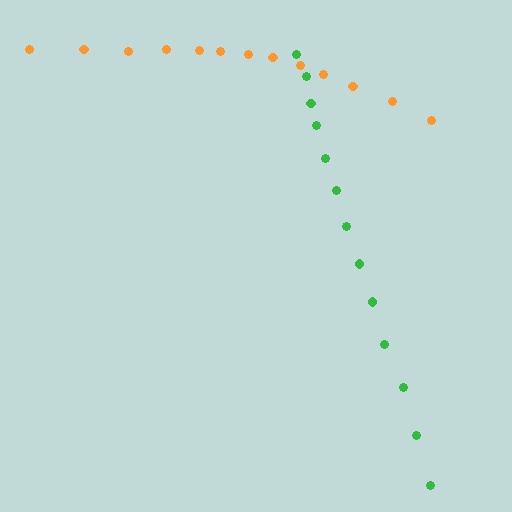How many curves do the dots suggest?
There are 2 distinct paths.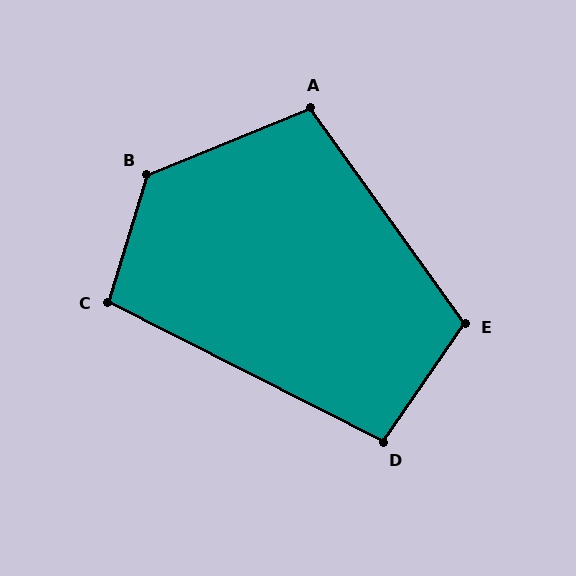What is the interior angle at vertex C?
Approximately 100 degrees (obtuse).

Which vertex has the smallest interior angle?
D, at approximately 98 degrees.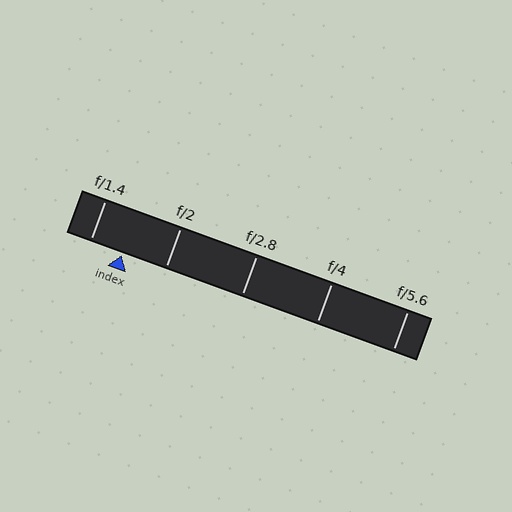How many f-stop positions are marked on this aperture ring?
There are 5 f-stop positions marked.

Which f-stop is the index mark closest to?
The index mark is closest to f/1.4.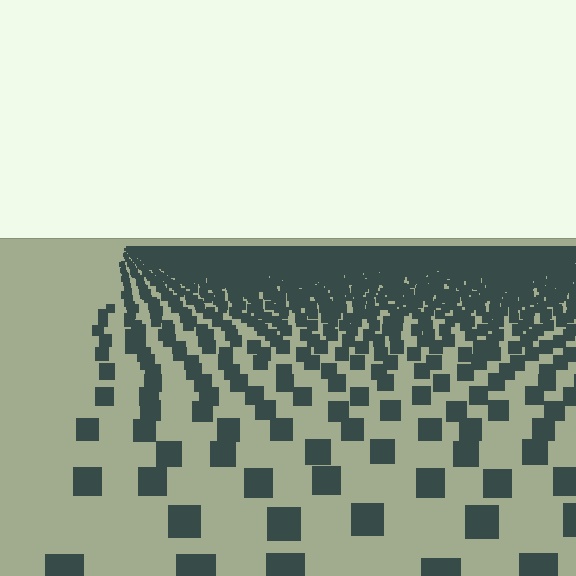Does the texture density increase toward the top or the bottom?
Density increases toward the top.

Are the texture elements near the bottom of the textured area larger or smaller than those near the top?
Larger. Near the bottom, elements are closer to the viewer and appear at a bigger on-screen size.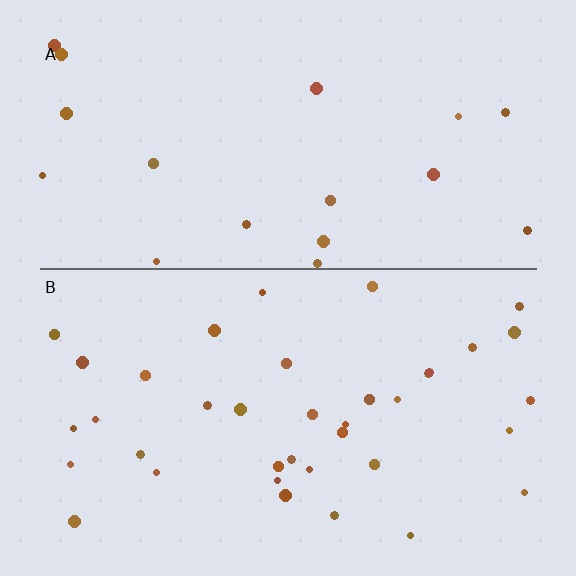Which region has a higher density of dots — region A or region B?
B (the bottom).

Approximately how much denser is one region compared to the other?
Approximately 2.0× — region B over region A.